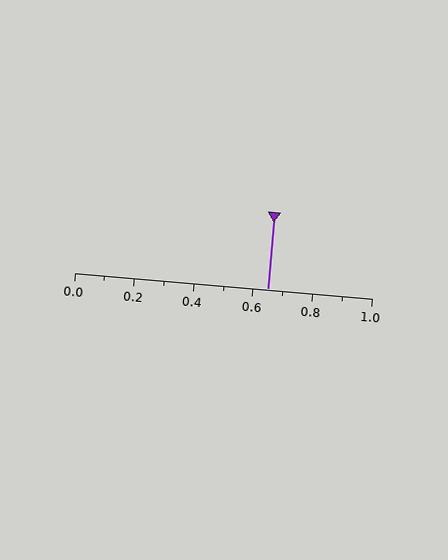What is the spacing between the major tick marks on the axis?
The major ticks are spaced 0.2 apart.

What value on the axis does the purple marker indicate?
The marker indicates approximately 0.65.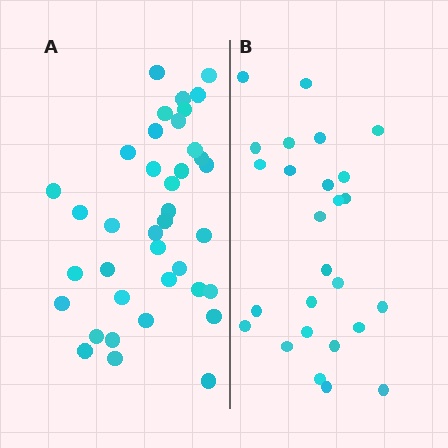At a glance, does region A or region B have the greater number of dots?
Region A (the left region) has more dots.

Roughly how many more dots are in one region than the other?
Region A has roughly 12 or so more dots than region B.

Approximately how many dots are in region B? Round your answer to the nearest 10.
About 30 dots. (The exact count is 26, which rounds to 30.)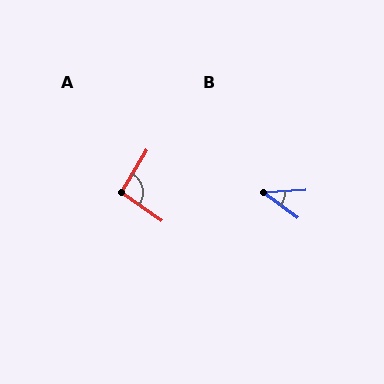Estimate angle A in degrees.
Approximately 94 degrees.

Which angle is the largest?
A, at approximately 94 degrees.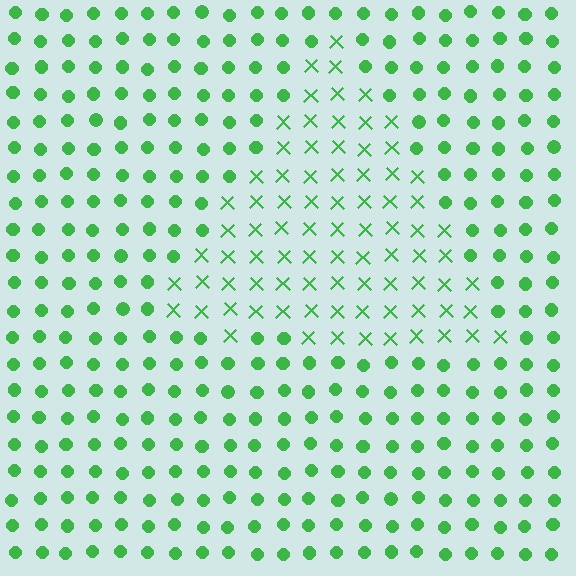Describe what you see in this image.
The image is filled with small green elements arranged in a uniform grid. A triangle-shaped region contains X marks, while the surrounding area contains circles. The boundary is defined purely by the change in element shape.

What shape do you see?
I see a triangle.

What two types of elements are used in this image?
The image uses X marks inside the triangle region and circles outside it.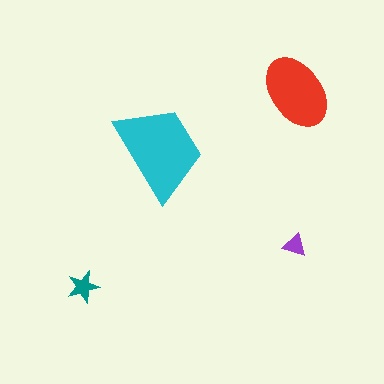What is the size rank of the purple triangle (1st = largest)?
4th.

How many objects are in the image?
There are 4 objects in the image.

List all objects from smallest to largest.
The purple triangle, the teal star, the red ellipse, the cyan trapezoid.